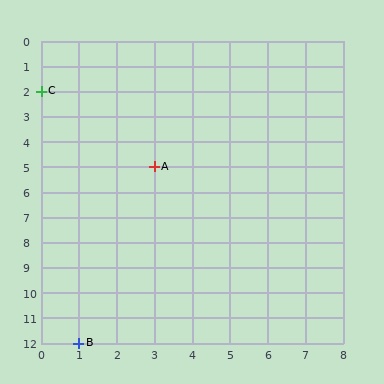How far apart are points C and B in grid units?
Points C and B are 1 column and 10 rows apart (about 10.0 grid units diagonally).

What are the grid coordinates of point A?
Point A is at grid coordinates (3, 5).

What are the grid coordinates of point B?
Point B is at grid coordinates (1, 12).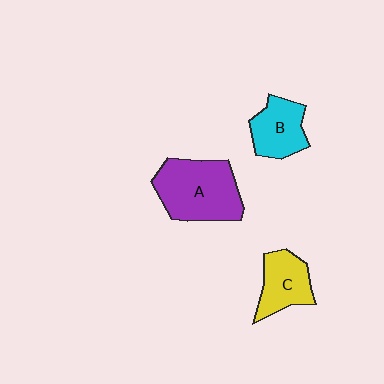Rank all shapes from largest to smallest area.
From largest to smallest: A (purple), B (cyan), C (yellow).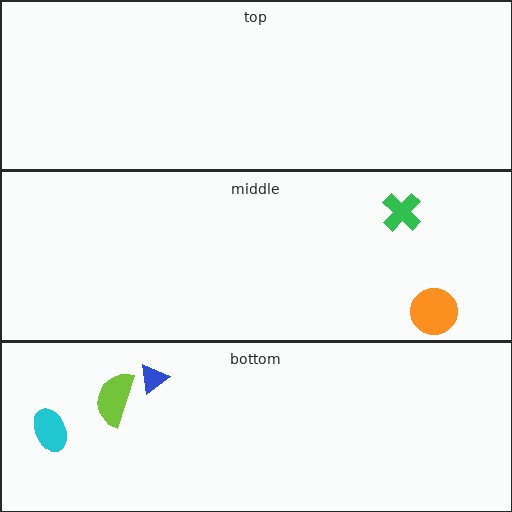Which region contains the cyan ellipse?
The bottom region.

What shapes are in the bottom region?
The lime semicircle, the blue triangle, the cyan ellipse.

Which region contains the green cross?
The middle region.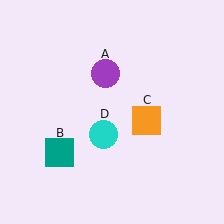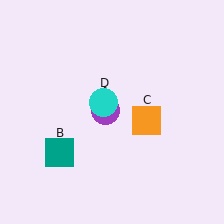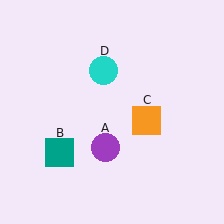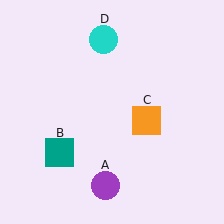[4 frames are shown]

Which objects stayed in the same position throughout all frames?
Teal square (object B) and orange square (object C) remained stationary.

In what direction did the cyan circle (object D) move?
The cyan circle (object D) moved up.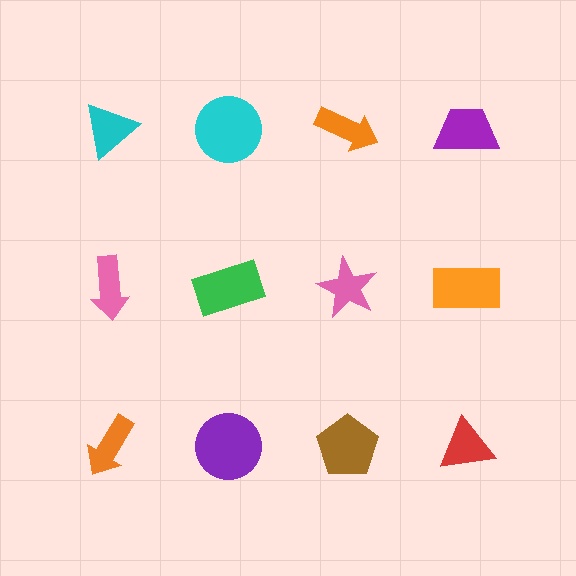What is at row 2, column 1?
A pink arrow.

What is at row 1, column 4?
A purple trapezoid.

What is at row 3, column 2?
A purple circle.